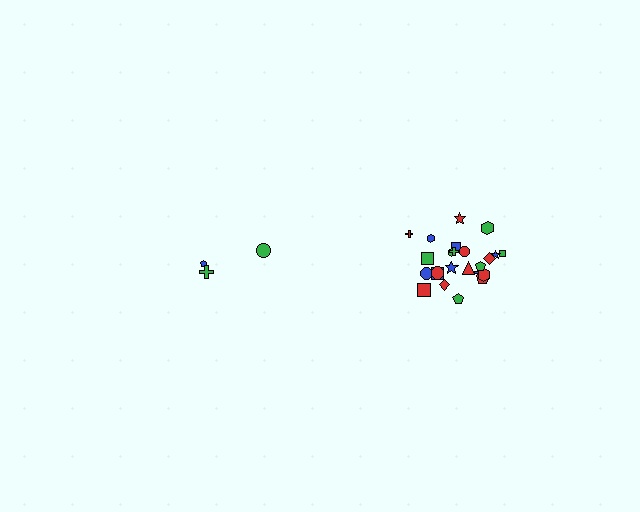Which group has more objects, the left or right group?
The right group.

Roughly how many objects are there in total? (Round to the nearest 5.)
Roughly 30 objects in total.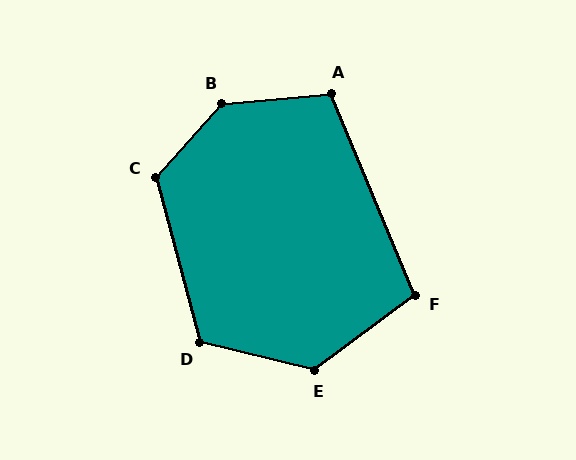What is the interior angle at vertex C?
Approximately 123 degrees (obtuse).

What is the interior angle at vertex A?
Approximately 108 degrees (obtuse).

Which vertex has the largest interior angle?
B, at approximately 137 degrees.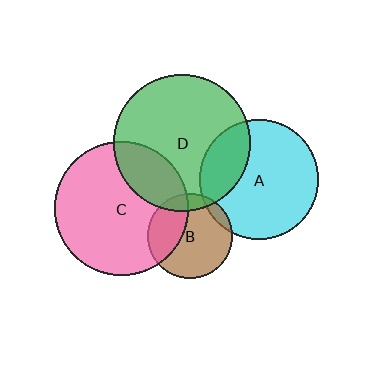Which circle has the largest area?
Circle D (green).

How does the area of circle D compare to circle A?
Approximately 1.3 times.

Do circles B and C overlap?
Yes.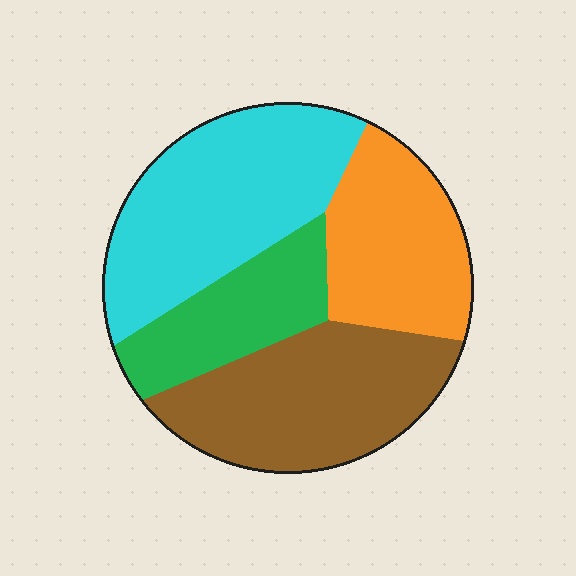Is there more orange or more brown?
Brown.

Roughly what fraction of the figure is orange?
Orange covers roughly 20% of the figure.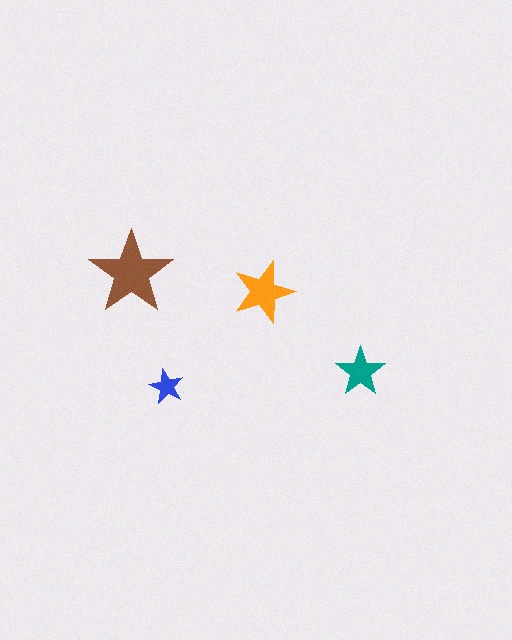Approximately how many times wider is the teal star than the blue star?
About 1.5 times wider.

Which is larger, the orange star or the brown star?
The brown one.